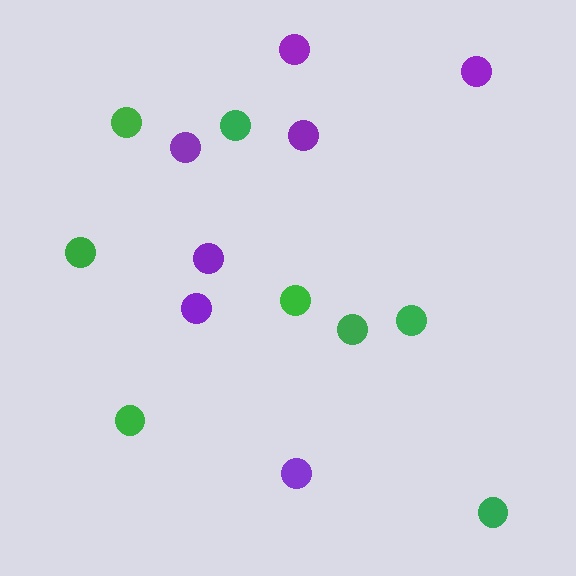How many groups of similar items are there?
There are 2 groups: one group of purple circles (7) and one group of green circles (8).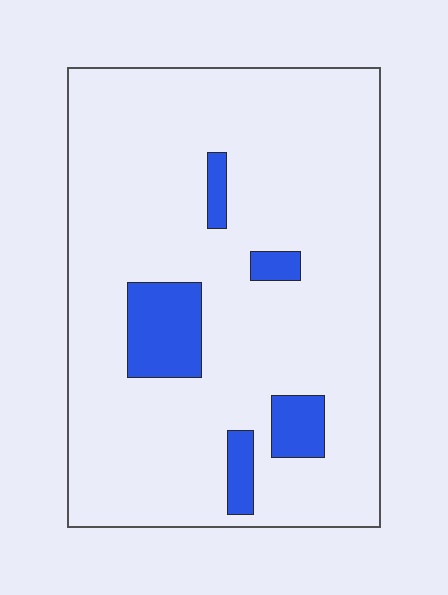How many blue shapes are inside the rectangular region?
5.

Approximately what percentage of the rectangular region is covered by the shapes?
Approximately 10%.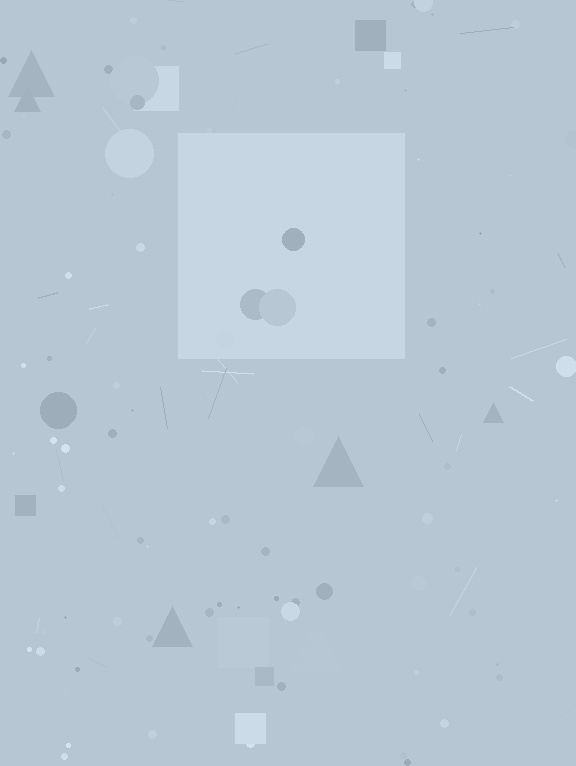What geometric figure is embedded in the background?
A square is embedded in the background.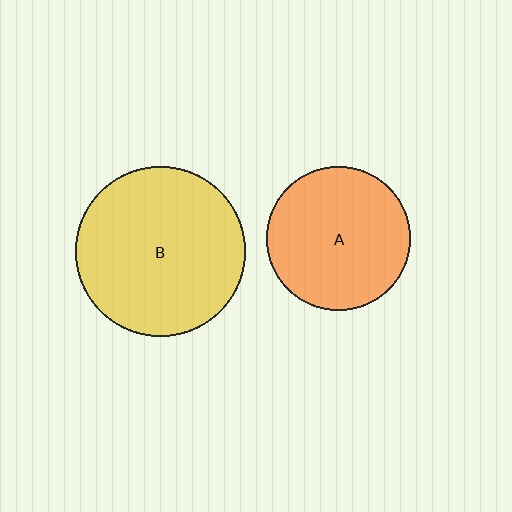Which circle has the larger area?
Circle B (yellow).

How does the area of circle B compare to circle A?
Approximately 1.4 times.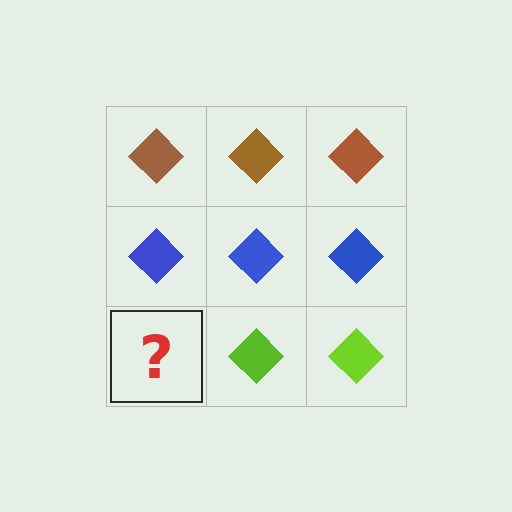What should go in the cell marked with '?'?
The missing cell should contain a lime diamond.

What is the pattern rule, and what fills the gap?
The rule is that each row has a consistent color. The gap should be filled with a lime diamond.